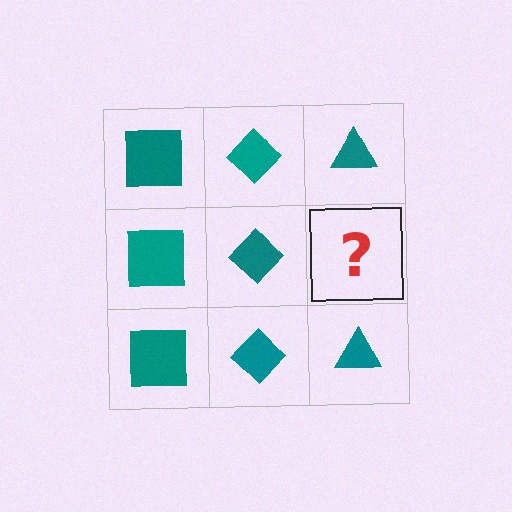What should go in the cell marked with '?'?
The missing cell should contain a teal triangle.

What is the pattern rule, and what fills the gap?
The rule is that each column has a consistent shape. The gap should be filled with a teal triangle.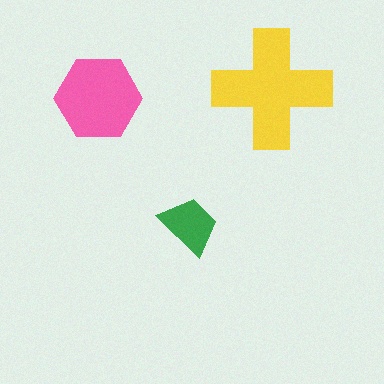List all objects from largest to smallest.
The yellow cross, the pink hexagon, the green trapezoid.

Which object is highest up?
The yellow cross is topmost.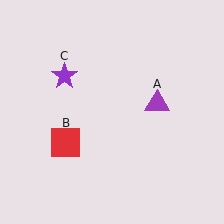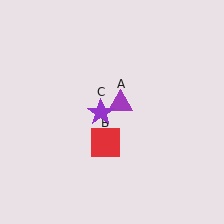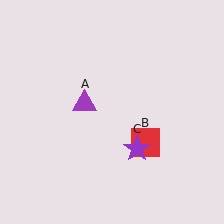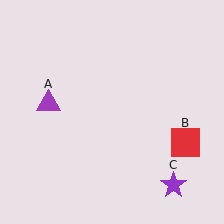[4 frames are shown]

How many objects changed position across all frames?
3 objects changed position: purple triangle (object A), red square (object B), purple star (object C).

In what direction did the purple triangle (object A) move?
The purple triangle (object A) moved left.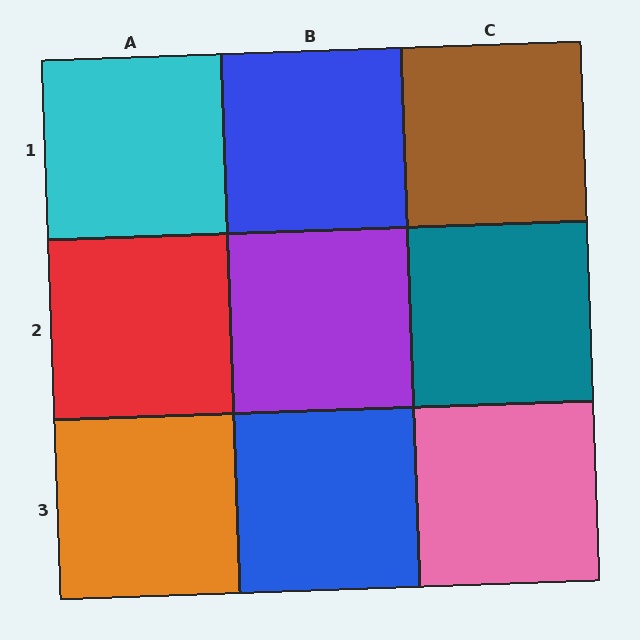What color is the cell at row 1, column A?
Cyan.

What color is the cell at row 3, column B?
Blue.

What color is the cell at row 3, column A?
Orange.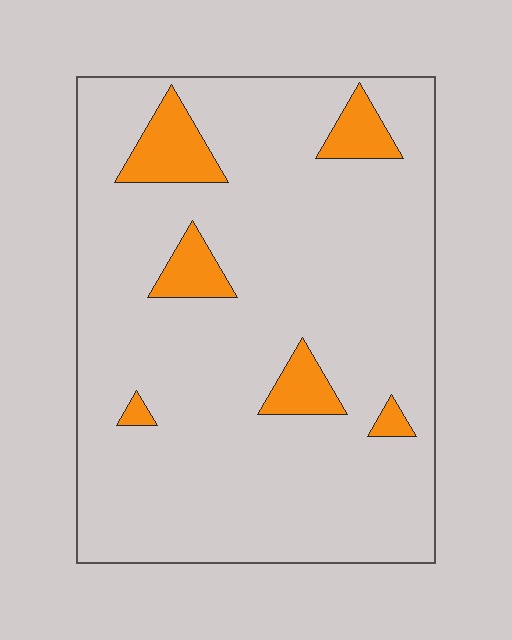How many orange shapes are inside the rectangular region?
6.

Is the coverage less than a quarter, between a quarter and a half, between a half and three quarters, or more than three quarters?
Less than a quarter.